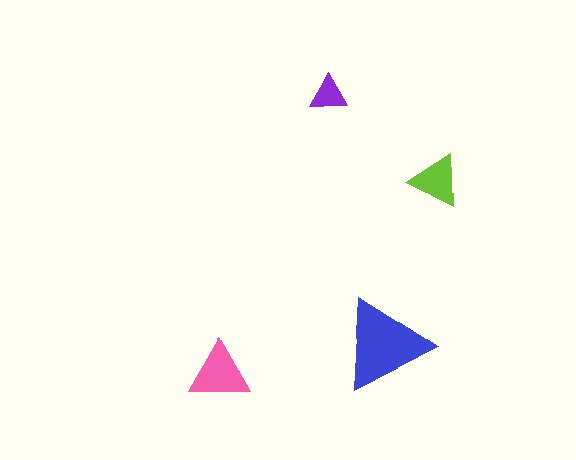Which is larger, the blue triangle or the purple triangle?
The blue one.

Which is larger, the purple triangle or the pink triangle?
The pink one.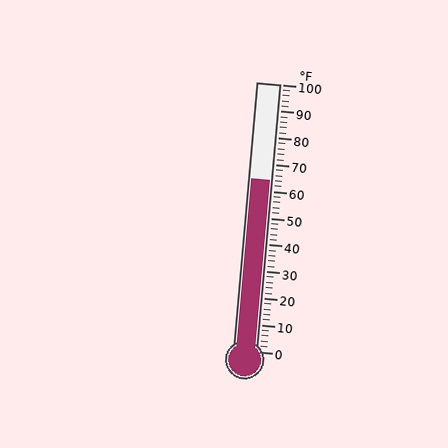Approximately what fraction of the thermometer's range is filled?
The thermometer is filled to approximately 65% of its range.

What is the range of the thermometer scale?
The thermometer scale ranges from 0°F to 100°F.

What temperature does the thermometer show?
The thermometer shows approximately 64°F.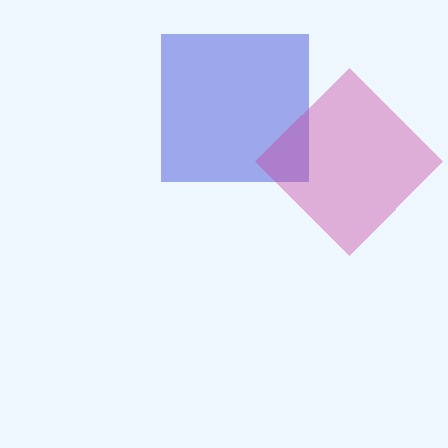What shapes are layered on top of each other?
The layered shapes are: a blue square, a magenta diamond.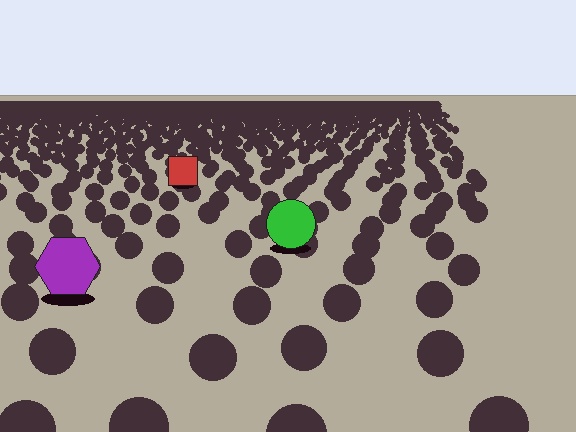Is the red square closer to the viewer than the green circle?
No. The green circle is closer — you can tell from the texture gradient: the ground texture is coarser near it.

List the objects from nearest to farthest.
From nearest to farthest: the purple hexagon, the green circle, the red square.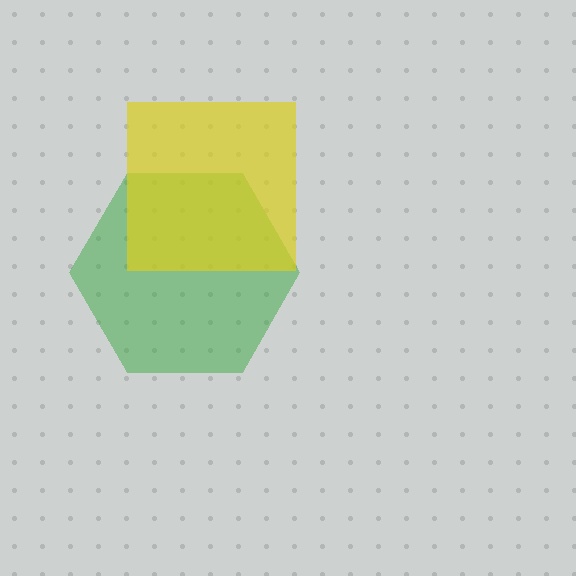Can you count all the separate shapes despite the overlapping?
Yes, there are 2 separate shapes.